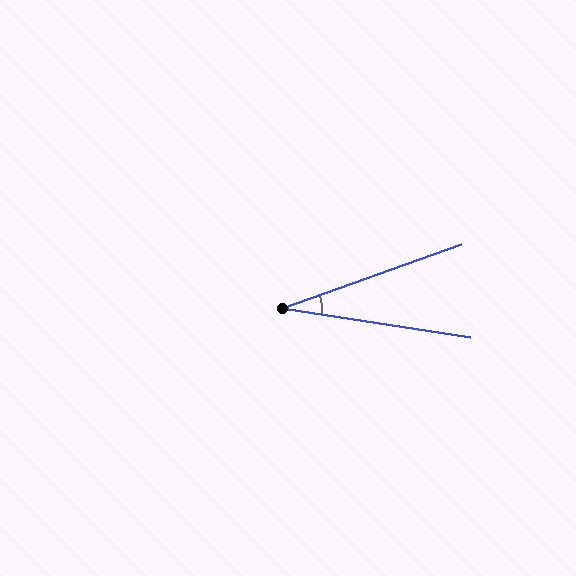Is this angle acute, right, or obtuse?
It is acute.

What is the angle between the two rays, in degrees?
Approximately 28 degrees.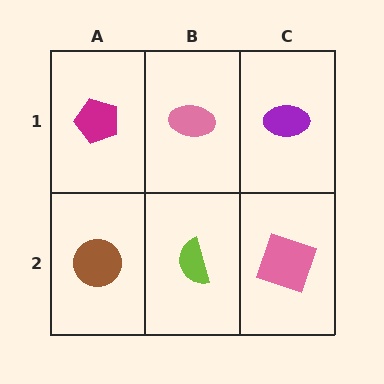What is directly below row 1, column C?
A pink square.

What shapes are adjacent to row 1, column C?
A pink square (row 2, column C), a pink ellipse (row 1, column B).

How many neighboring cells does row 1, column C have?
2.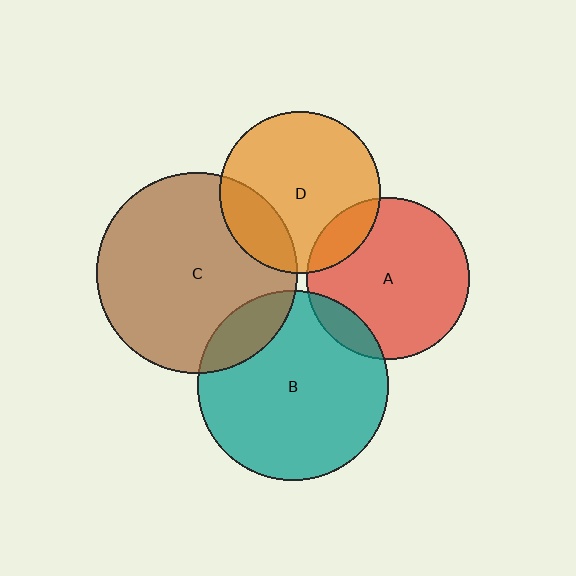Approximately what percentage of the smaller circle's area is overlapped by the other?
Approximately 20%.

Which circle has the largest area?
Circle C (brown).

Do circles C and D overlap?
Yes.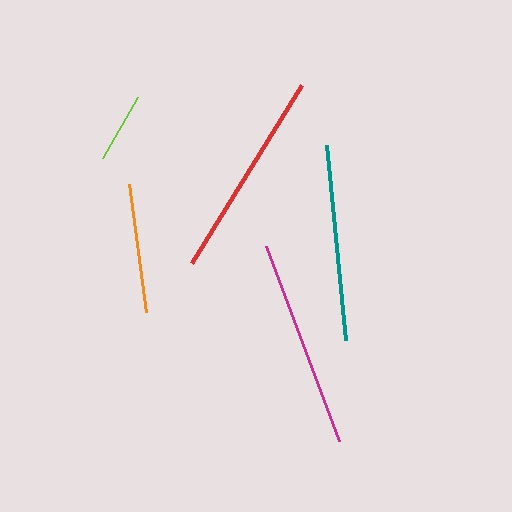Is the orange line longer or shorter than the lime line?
The orange line is longer than the lime line.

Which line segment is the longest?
The red line is the longest at approximately 209 pixels.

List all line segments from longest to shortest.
From longest to shortest: red, magenta, teal, orange, lime.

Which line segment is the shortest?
The lime line is the shortest at approximately 70 pixels.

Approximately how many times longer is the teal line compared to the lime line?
The teal line is approximately 2.8 times the length of the lime line.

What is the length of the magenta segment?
The magenta segment is approximately 208 pixels long.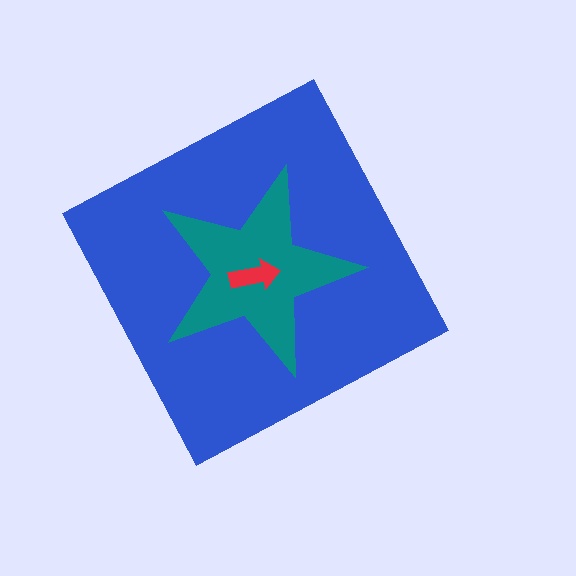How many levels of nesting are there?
3.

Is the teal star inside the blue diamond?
Yes.